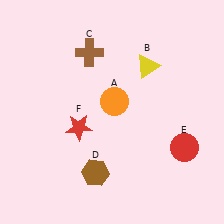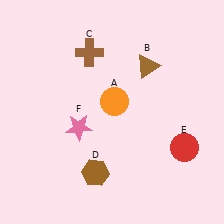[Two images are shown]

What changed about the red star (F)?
In Image 1, F is red. In Image 2, it changed to pink.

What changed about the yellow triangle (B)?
In Image 1, B is yellow. In Image 2, it changed to brown.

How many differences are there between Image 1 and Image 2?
There are 2 differences between the two images.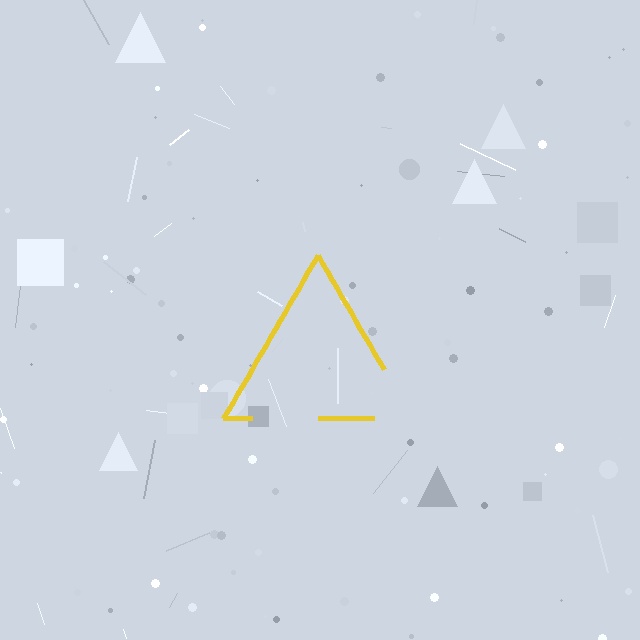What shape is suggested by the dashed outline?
The dashed outline suggests a triangle.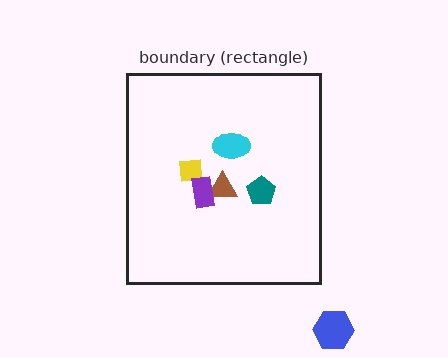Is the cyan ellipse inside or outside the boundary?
Inside.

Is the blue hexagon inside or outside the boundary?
Outside.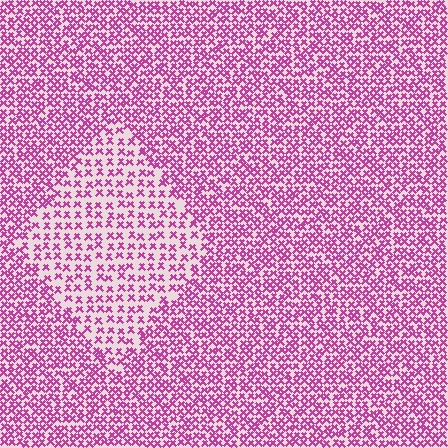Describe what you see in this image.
The image contains small magenta elements arranged at two different densities. A diamond-shaped region is visible where the elements are less densely packed than the surrounding area.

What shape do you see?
I see a diamond.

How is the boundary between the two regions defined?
The boundary is defined by a change in element density (approximately 1.8x ratio). All elements are the same color, size, and shape.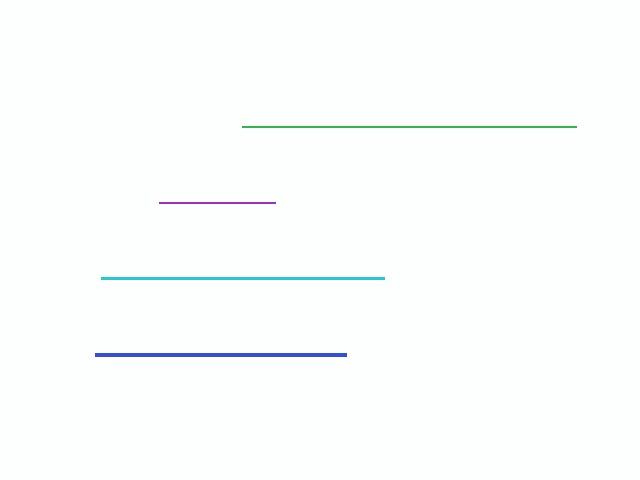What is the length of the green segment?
The green segment is approximately 334 pixels long.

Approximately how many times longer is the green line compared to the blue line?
The green line is approximately 1.3 times the length of the blue line.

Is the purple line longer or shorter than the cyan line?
The cyan line is longer than the purple line.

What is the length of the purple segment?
The purple segment is approximately 116 pixels long.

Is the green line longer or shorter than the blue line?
The green line is longer than the blue line.